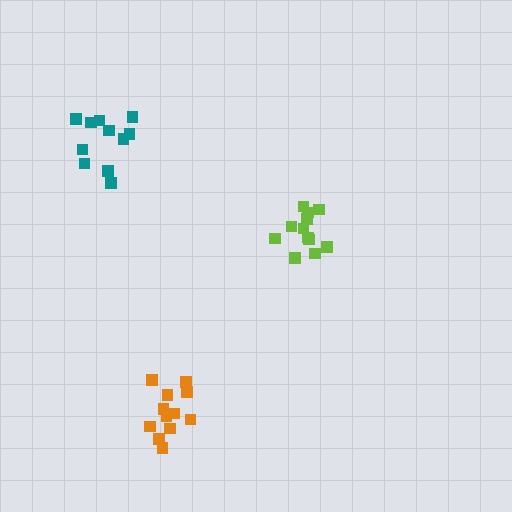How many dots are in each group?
Group 1: 11 dots, Group 2: 12 dots, Group 3: 12 dots (35 total).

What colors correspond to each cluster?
The clusters are colored: teal, lime, orange.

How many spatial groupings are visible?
There are 3 spatial groupings.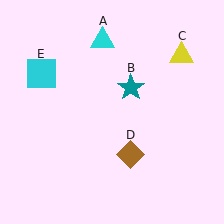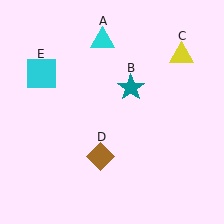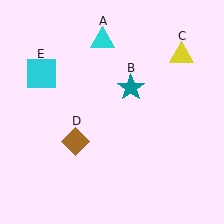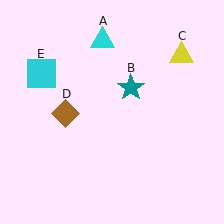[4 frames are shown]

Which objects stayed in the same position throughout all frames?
Cyan triangle (object A) and teal star (object B) and yellow triangle (object C) and cyan square (object E) remained stationary.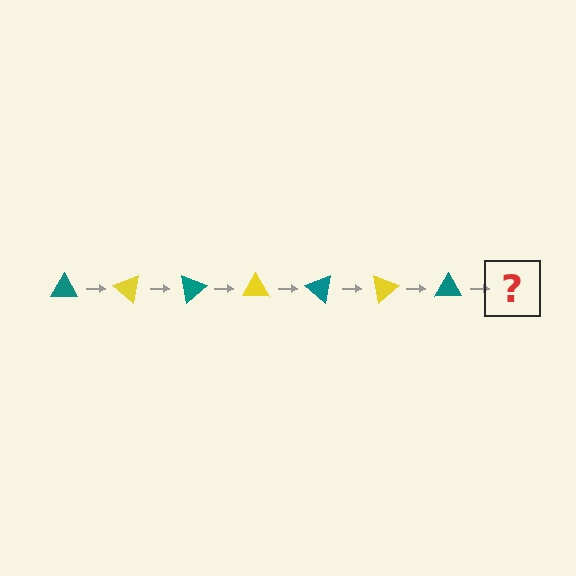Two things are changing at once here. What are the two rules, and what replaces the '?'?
The two rules are that it rotates 40 degrees each step and the color cycles through teal and yellow. The '?' should be a yellow triangle, rotated 280 degrees from the start.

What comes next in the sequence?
The next element should be a yellow triangle, rotated 280 degrees from the start.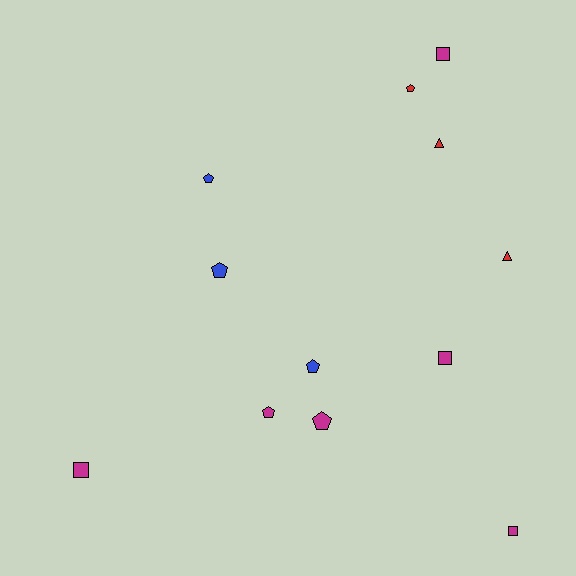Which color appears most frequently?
Magenta, with 6 objects.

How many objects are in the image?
There are 12 objects.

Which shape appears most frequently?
Pentagon, with 6 objects.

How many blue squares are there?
There are no blue squares.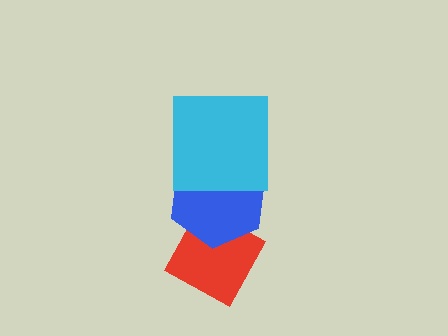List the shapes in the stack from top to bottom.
From top to bottom: the cyan square, the blue hexagon, the red diamond.